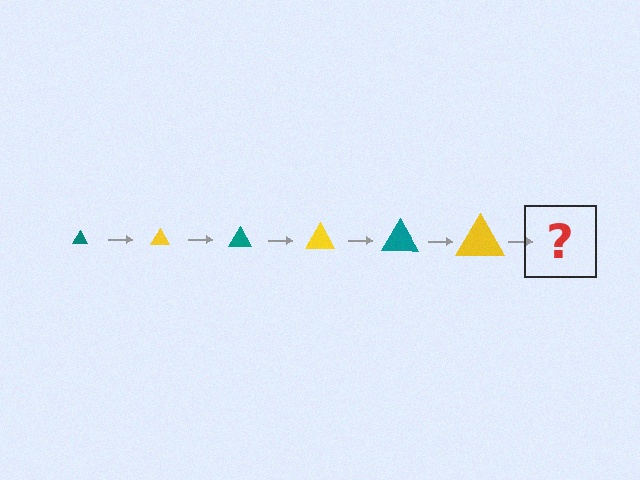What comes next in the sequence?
The next element should be a teal triangle, larger than the previous one.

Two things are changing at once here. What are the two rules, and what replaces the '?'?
The two rules are that the triangle grows larger each step and the color cycles through teal and yellow. The '?' should be a teal triangle, larger than the previous one.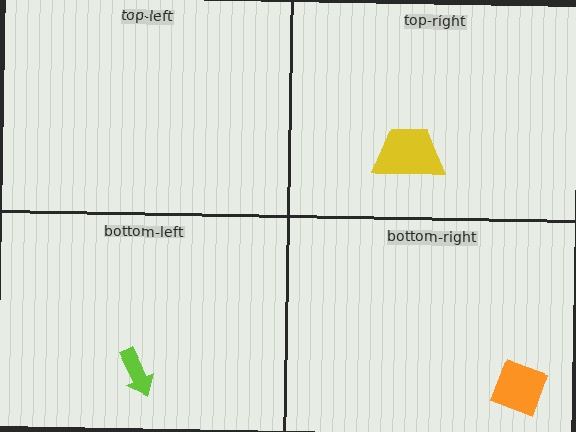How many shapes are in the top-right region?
1.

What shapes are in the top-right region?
The yellow trapezoid.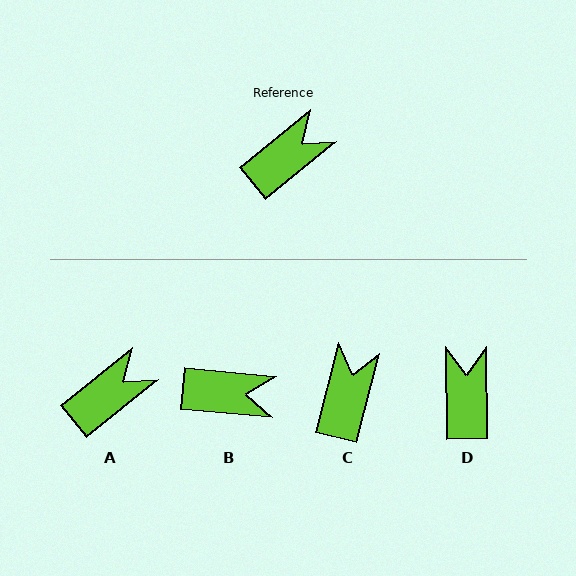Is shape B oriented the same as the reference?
No, it is off by about 45 degrees.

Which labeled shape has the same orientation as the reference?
A.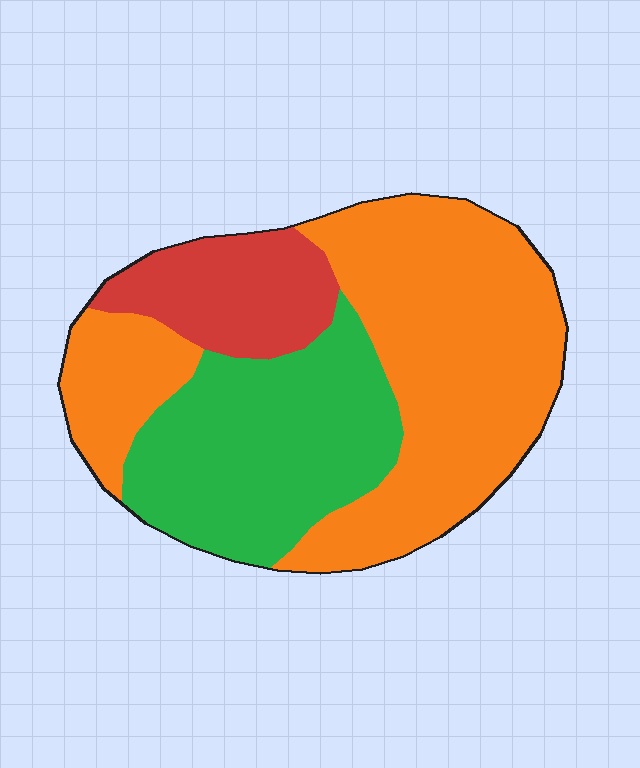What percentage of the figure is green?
Green covers 32% of the figure.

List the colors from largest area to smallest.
From largest to smallest: orange, green, red.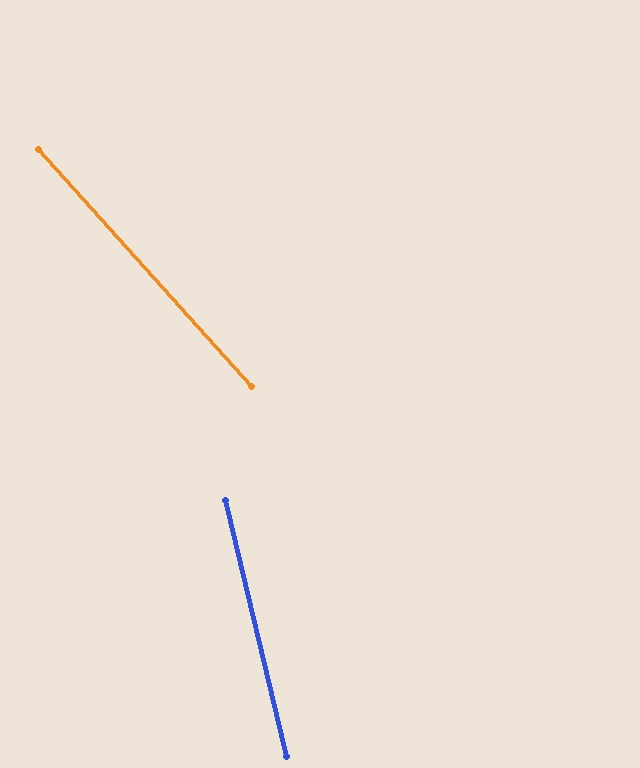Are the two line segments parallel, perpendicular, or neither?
Neither parallel nor perpendicular — they differ by about 29°.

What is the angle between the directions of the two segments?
Approximately 29 degrees.